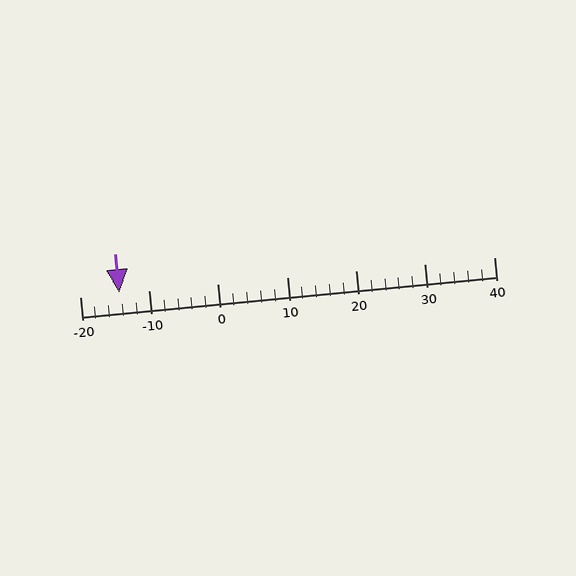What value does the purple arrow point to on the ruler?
The purple arrow points to approximately -14.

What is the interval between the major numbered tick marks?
The major tick marks are spaced 10 units apart.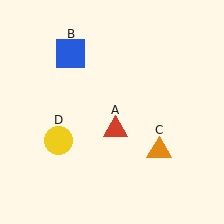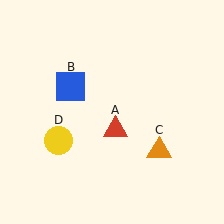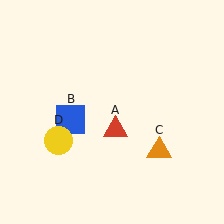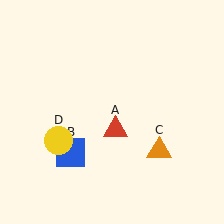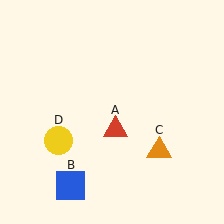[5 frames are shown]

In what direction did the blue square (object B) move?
The blue square (object B) moved down.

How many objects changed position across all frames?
1 object changed position: blue square (object B).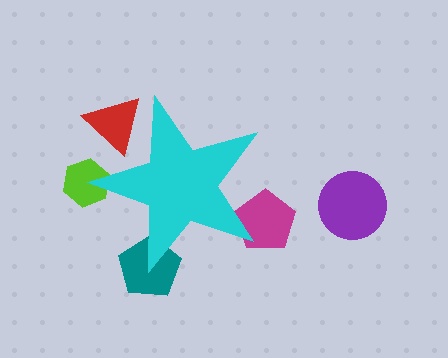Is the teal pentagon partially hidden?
Yes, the teal pentagon is partially hidden behind the cyan star.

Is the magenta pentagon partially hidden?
Yes, the magenta pentagon is partially hidden behind the cyan star.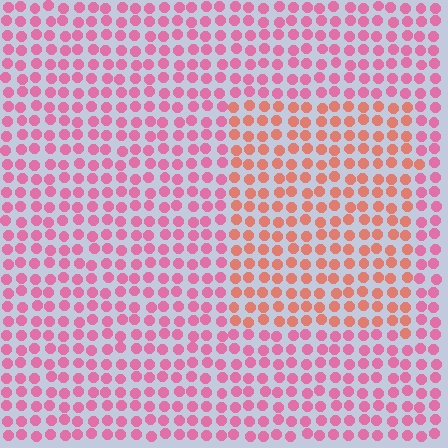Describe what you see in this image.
The image is filled with small pink elements in a uniform arrangement. A rectangle-shaped region is visible where the elements are tinted to a slightly different hue, forming a subtle color boundary.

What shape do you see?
I see a rectangle.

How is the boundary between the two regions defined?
The boundary is defined purely by a slight shift in hue (about 36 degrees). Spacing, size, and orientation are identical on both sides.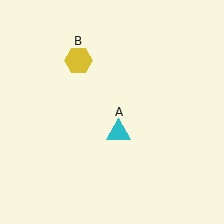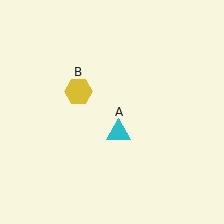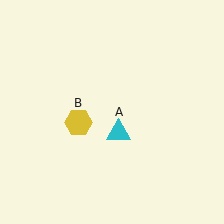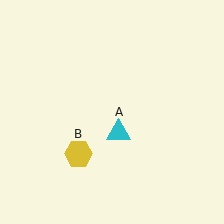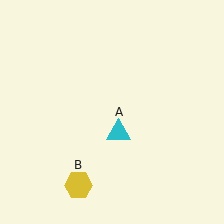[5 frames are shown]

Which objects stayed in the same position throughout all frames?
Cyan triangle (object A) remained stationary.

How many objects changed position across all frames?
1 object changed position: yellow hexagon (object B).